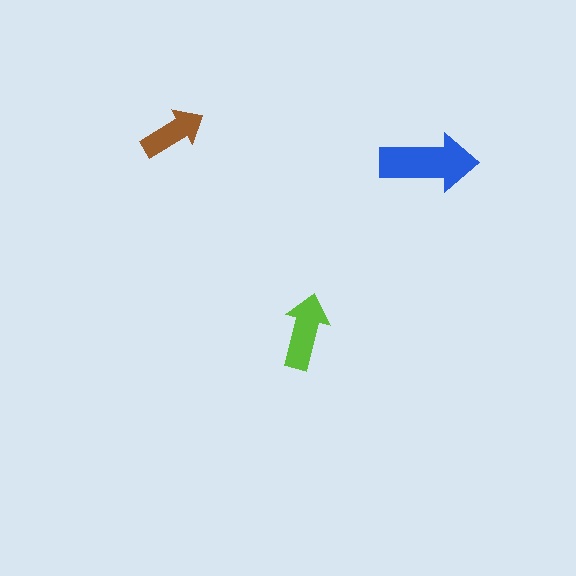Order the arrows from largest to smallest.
the blue one, the lime one, the brown one.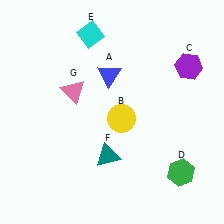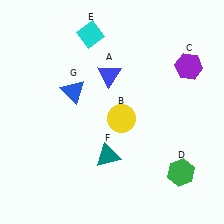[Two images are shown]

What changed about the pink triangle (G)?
In Image 1, G is pink. In Image 2, it changed to blue.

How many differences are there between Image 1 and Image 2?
There is 1 difference between the two images.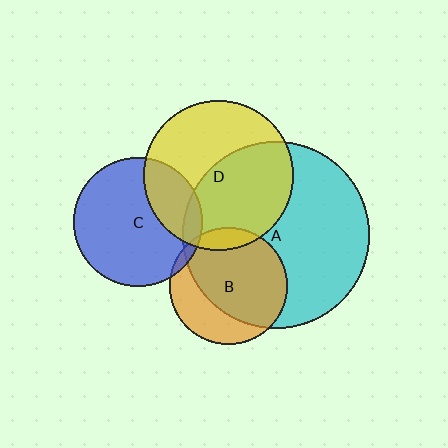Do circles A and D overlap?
Yes.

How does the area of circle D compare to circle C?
Approximately 1.4 times.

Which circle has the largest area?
Circle A (cyan).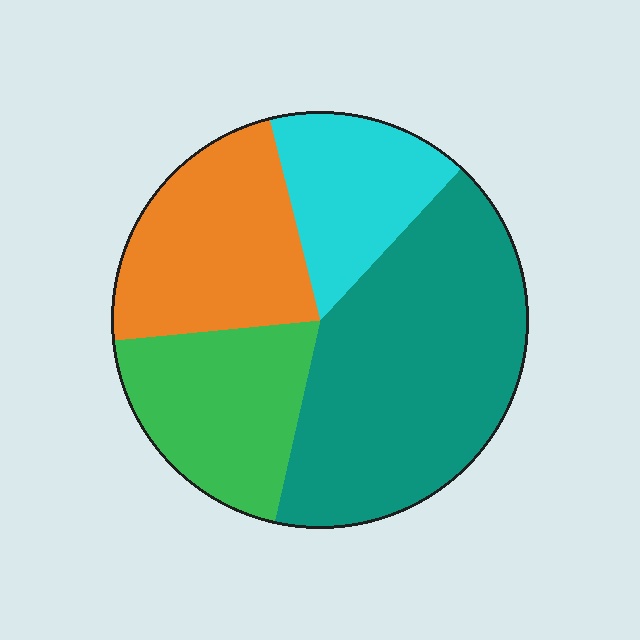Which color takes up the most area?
Teal, at roughly 40%.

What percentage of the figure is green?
Green covers roughly 20% of the figure.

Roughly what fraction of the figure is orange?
Orange covers roughly 25% of the figure.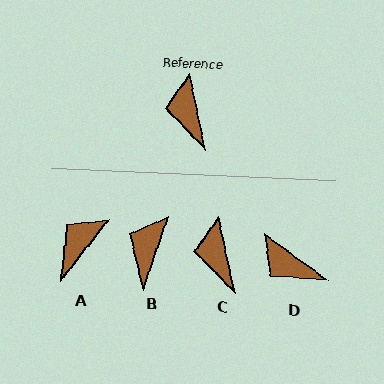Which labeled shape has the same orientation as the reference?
C.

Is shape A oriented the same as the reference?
No, it is off by about 50 degrees.